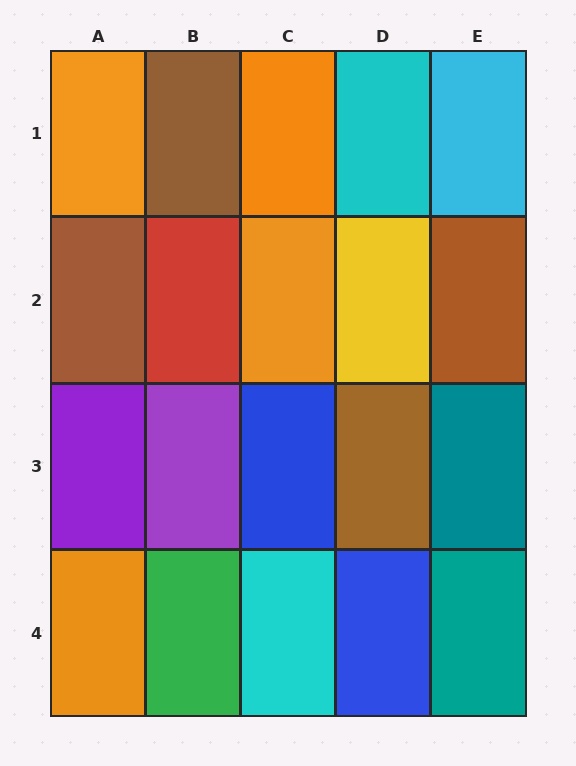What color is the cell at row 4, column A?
Orange.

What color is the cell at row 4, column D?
Blue.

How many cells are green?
1 cell is green.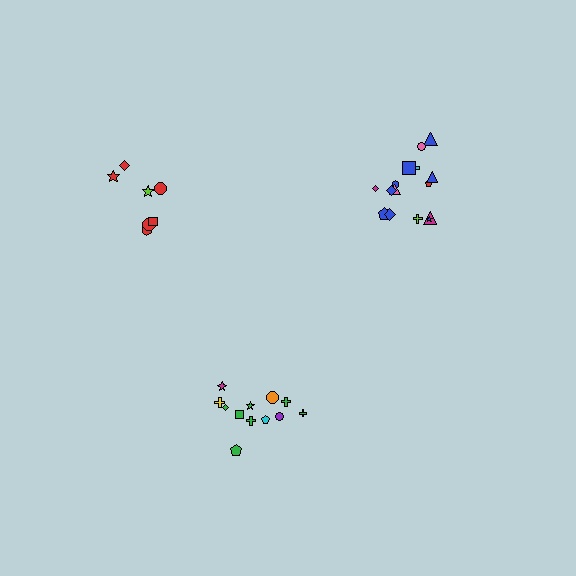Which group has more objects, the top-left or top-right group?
The top-right group.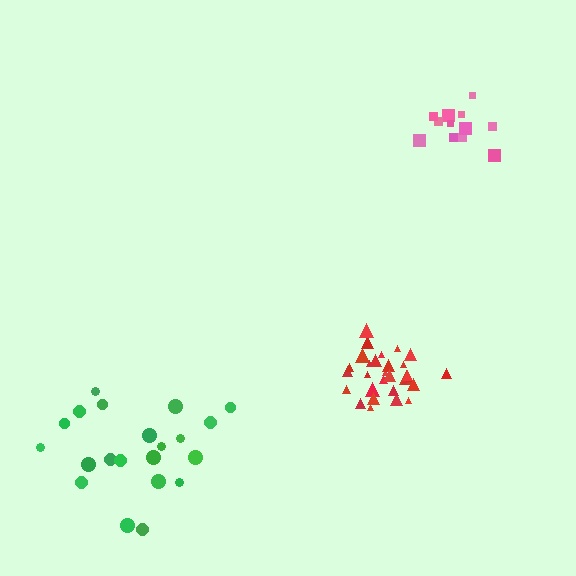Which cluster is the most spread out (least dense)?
Green.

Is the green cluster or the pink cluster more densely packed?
Pink.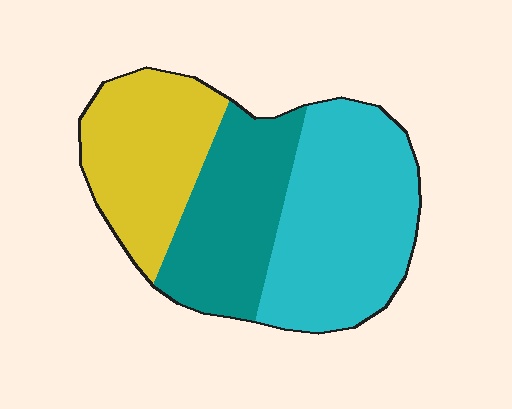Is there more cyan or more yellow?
Cyan.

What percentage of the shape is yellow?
Yellow covers 29% of the shape.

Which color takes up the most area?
Cyan, at roughly 40%.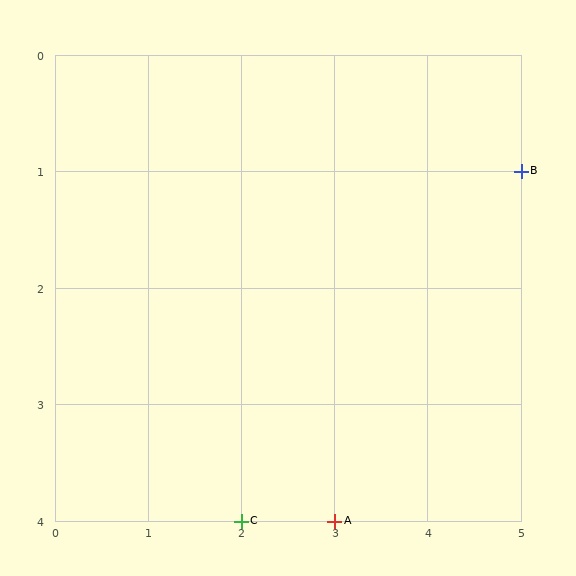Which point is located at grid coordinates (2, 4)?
Point C is at (2, 4).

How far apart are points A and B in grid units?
Points A and B are 2 columns and 3 rows apart (about 3.6 grid units diagonally).